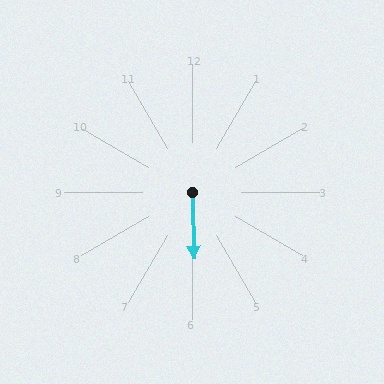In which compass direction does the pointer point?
South.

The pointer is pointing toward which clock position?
Roughly 6 o'clock.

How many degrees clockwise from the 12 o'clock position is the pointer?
Approximately 178 degrees.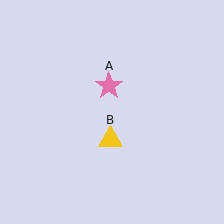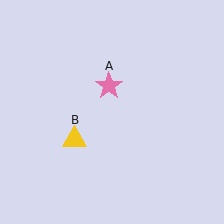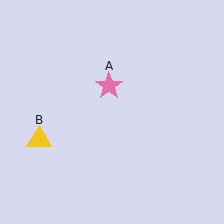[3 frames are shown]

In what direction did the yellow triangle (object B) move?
The yellow triangle (object B) moved left.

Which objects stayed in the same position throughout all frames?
Pink star (object A) remained stationary.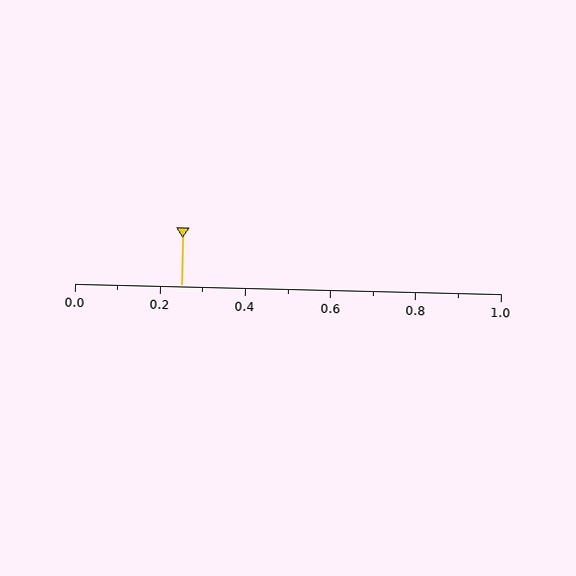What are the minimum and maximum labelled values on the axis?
The axis runs from 0.0 to 1.0.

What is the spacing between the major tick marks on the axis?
The major ticks are spaced 0.2 apart.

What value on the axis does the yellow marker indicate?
The marker indicates approximately 0.25.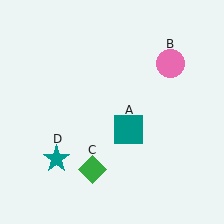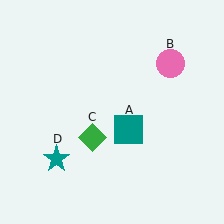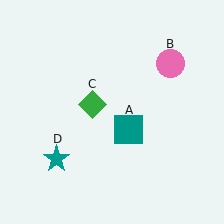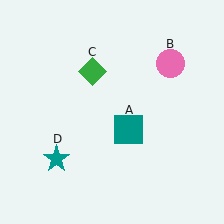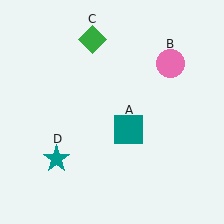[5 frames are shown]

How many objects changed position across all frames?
1 object changed position: green diamond (object C).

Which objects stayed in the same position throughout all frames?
Teal square (object A) and pink circle (object B) and teal star (object D) remained stationary.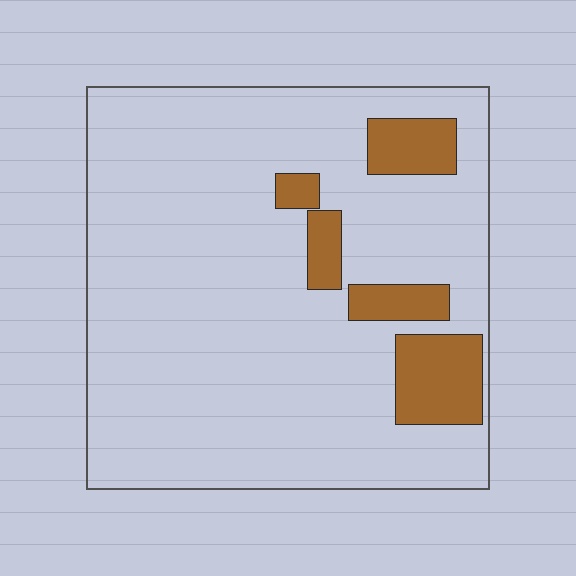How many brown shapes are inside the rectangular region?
5.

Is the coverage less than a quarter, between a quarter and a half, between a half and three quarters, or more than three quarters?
Less than a quarter.